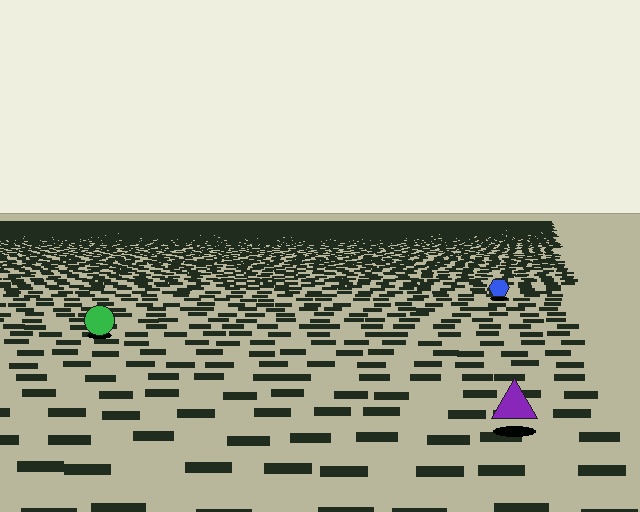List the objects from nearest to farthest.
From nearest to farthest: the purple triangle, the green circle, the blue hexagon.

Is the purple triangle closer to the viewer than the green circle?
Yes. The purple triangle is closer — you can tell from the texture gradient: the ground texture is coarser near it.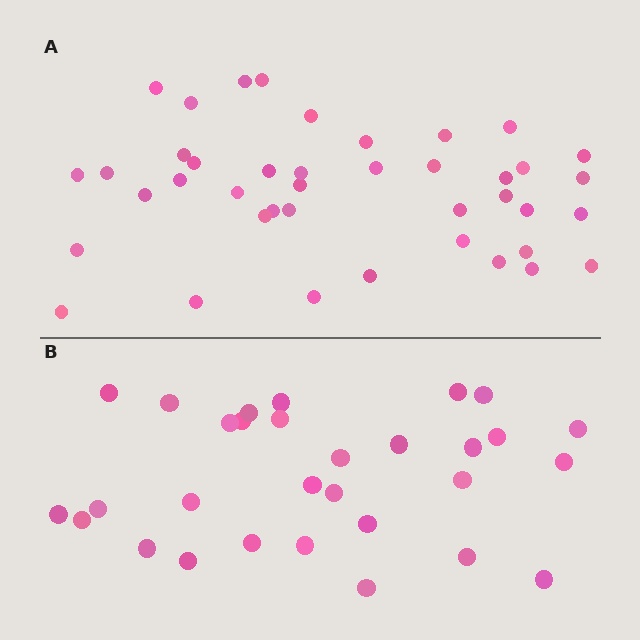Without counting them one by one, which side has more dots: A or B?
Region A (the top region) has more dots.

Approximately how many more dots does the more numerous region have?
Region A has roughly 12 or so more dots than region B.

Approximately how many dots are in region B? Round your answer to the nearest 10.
About 30 dots.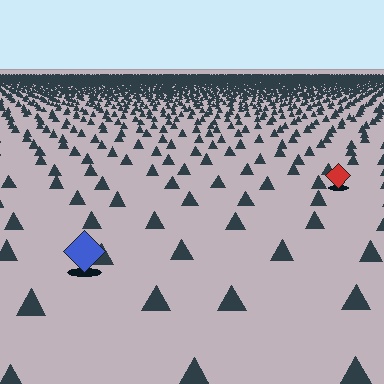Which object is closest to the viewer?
The blue diamond is closest. The texture marks near it are larger and more spread out.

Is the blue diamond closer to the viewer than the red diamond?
Yes. The blue diamond is closer — you can tell from the texture gradient: the ground texture is coarser near it.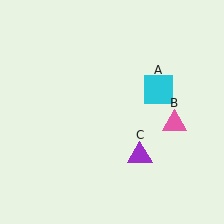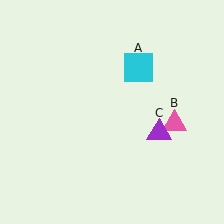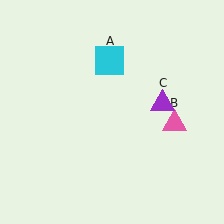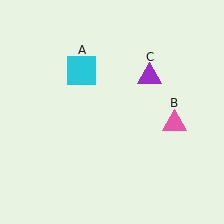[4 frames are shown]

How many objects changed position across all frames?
2 objects changed position: cyan square (object A), purple triangle (object C).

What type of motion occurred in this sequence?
The cyan square (object A), purple triangle (object C) rotated counterclockwise around the center of the scene.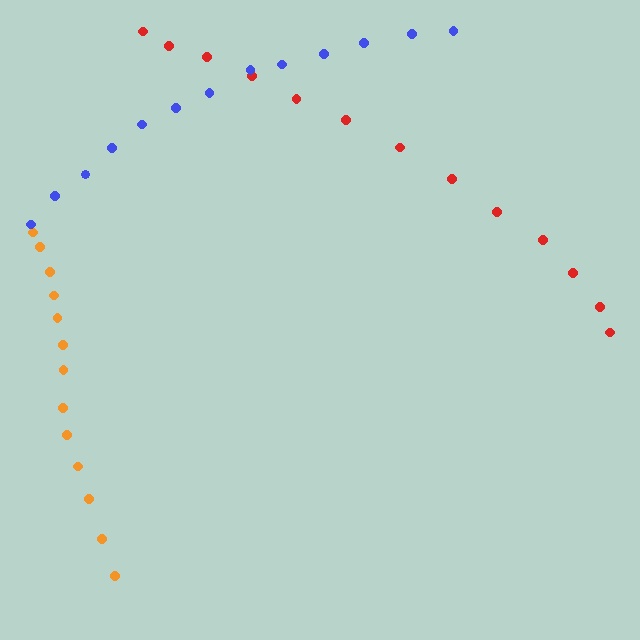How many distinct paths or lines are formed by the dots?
There are 3 distinct paths.